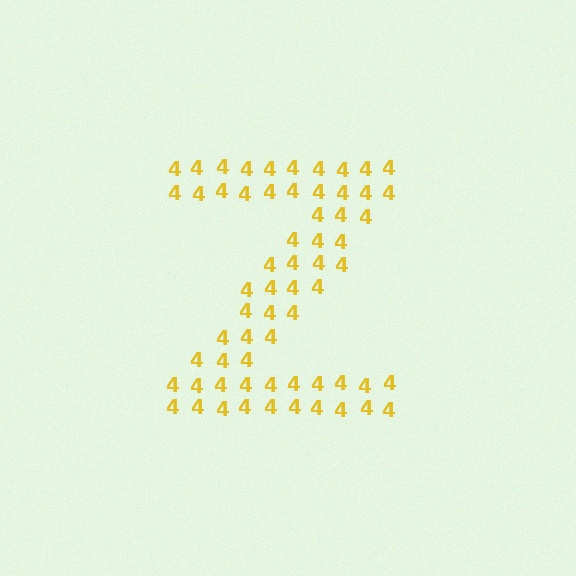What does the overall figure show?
The overall figure shows the letter Z.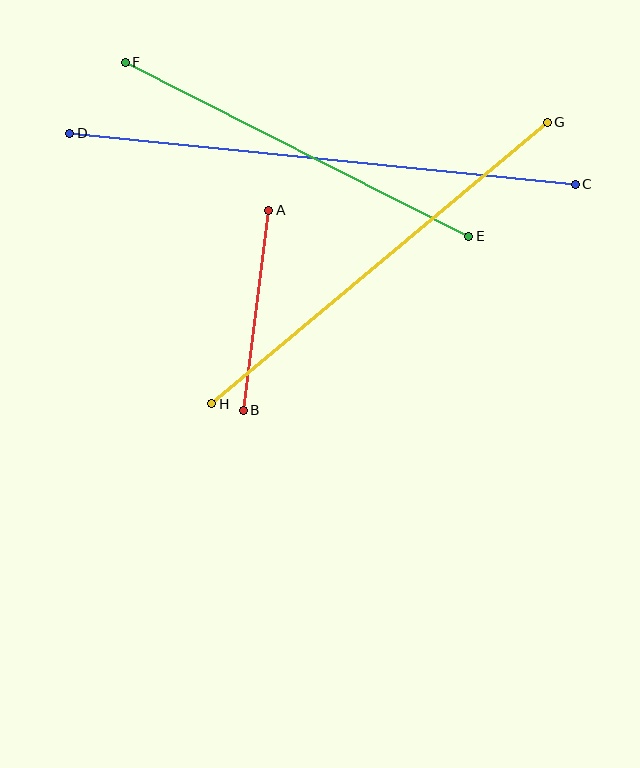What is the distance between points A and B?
The distance is approximately 201 pixels.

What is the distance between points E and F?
The distance is approximately 385 pixels.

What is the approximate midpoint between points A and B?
The midpoint is at approximately (256, 310) pixels.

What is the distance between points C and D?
The distance is approximately 508 pixels.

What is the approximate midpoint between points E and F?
The midpoint is at approximately (297, 149) pixels.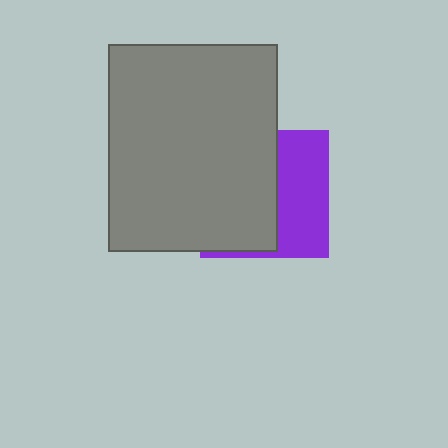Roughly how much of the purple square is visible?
A small part of it is visible (roughly 43%).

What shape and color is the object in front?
The object in front is a gray rectangle.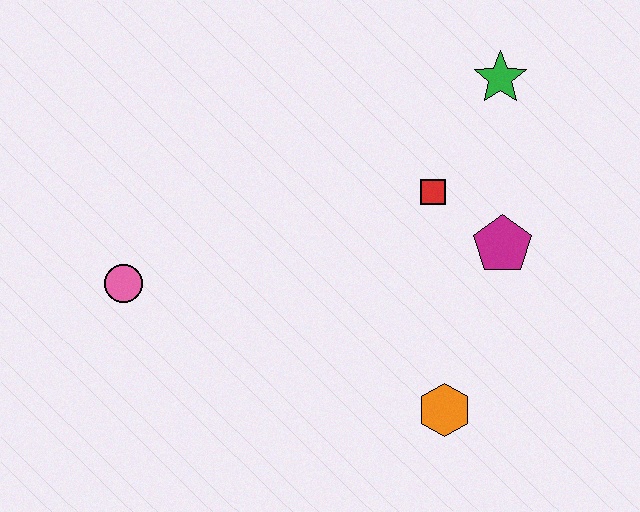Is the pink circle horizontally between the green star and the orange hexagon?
No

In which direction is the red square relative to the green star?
The red square is below the green star.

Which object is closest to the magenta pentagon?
The red square is closest to the magenta pentagon.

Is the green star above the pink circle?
Yes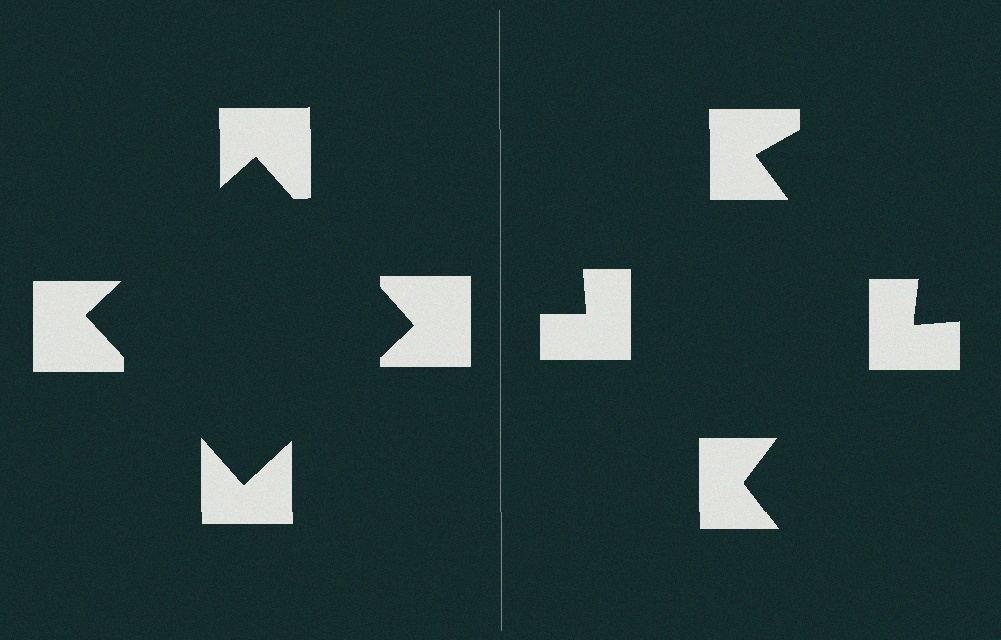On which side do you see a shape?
An illusory square appears on the left side. On the right side the wedge cuts are rotated, so no coherent shape forms.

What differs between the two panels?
The notched squares are positioned identically on both sides; only the wedge orientations differ. On the left they align to a square; on the right they are misaligned.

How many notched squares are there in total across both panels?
8 — 4 on each side.